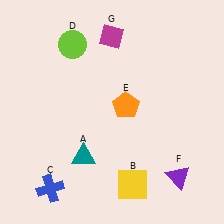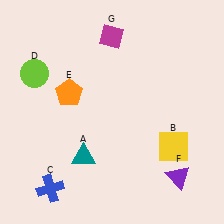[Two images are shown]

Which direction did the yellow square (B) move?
The yellow square (B) moved right.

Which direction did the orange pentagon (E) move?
The orange pentagon (E) moved left.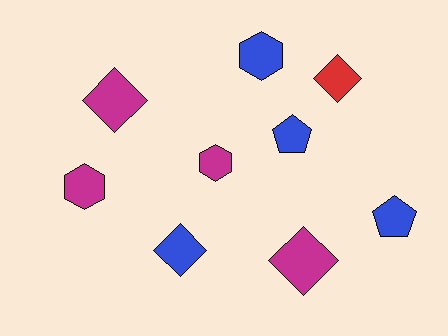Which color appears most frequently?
Magenta, with 4 objects.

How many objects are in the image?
There are 9 objects.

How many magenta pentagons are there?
There are no magenta pentagons.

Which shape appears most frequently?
Diamond, with 4 objects.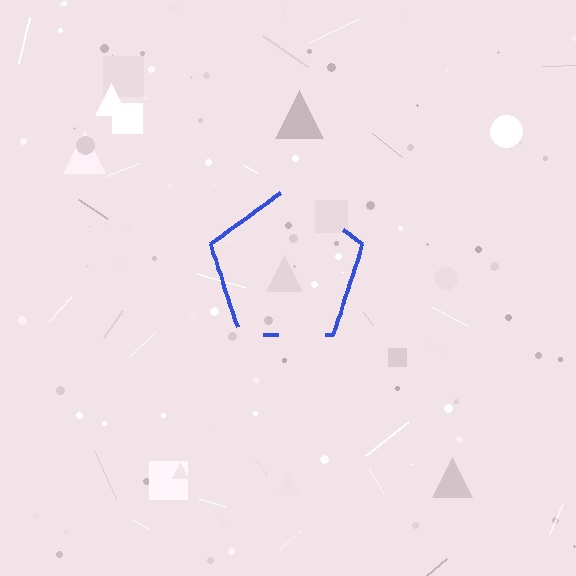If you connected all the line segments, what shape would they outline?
They would outline a pentagon.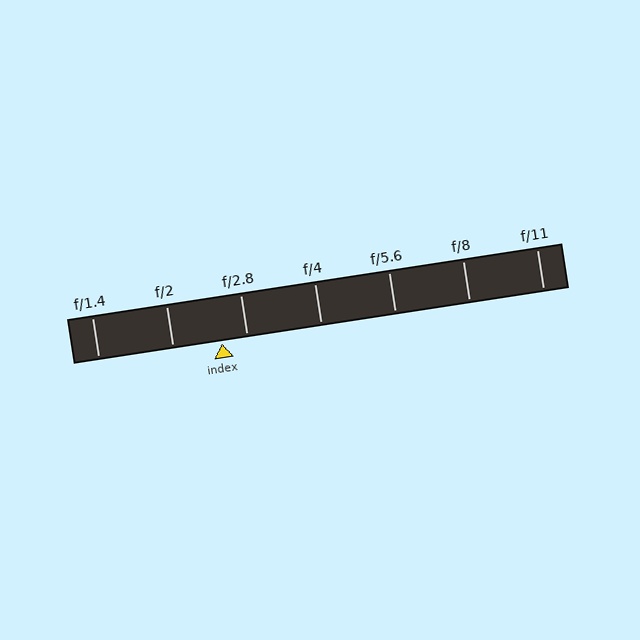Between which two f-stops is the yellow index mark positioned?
The index mark is between f/2 and f/2.8.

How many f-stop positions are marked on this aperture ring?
There are 7 f-stop positions marked.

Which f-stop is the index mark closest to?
The index mark is closest to f/2.8.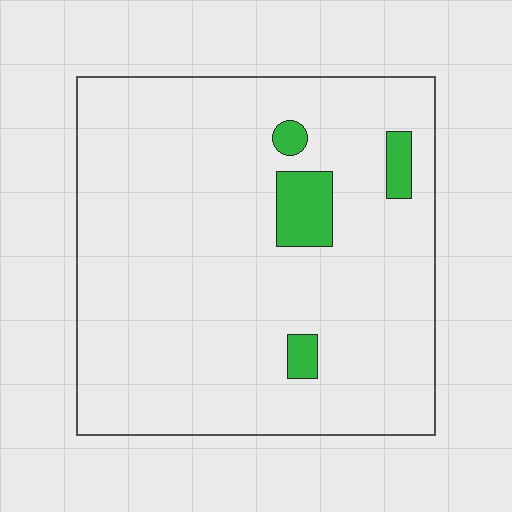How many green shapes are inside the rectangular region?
4.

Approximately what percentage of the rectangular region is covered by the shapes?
Approximately 5%.